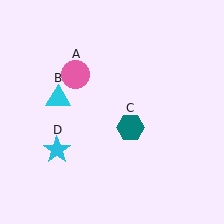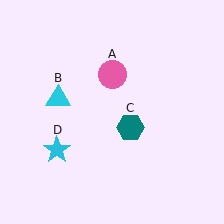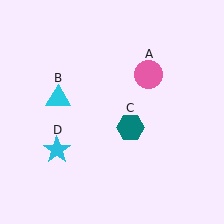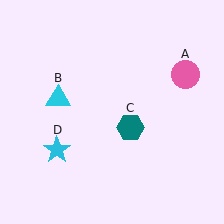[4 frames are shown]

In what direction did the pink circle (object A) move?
The pink circle (object A) moved right.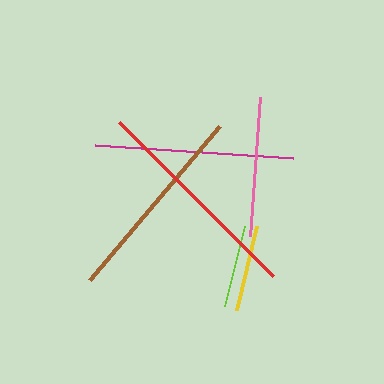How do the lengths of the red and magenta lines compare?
The red and magenta lines are approximately the same length.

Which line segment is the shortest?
The lime line is the shortest at approximately 82 pixels.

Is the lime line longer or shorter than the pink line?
The pink line is longer than the lime line.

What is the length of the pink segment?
The pink segment is approximately 139 pixels long.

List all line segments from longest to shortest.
From longest to shortest: red, brown, magenta, pink, yellow, lime.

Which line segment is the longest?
The red line is the longest at approximately 218 pixels.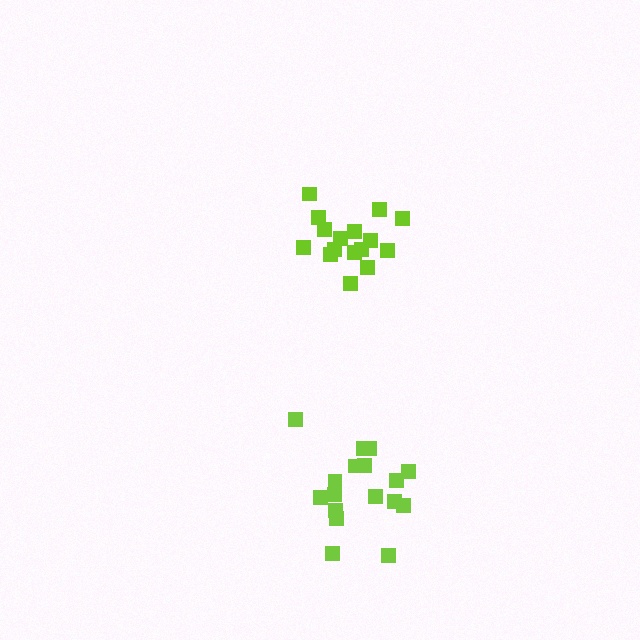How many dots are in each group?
Group 1: 17 dots, Group 2: 17 dots (34 total).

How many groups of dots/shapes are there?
There are 2 groups.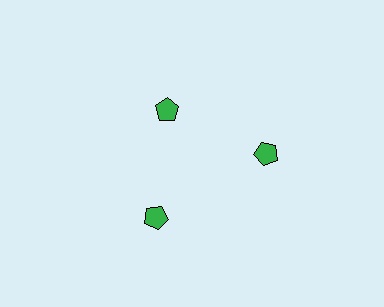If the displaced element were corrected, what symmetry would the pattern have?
It would have 3-fold rotational symmetry — the pattern would map onto itself every 120 degrees.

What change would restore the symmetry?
The symmetry would be restored by moving it outward, back onto the ring so that all 3 pentagons sit at equal angles and equal distance from the center.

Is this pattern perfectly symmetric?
No. The 3 green pentagons are arranged in a ring, but one element near the 11 o'clock position is pulled inward toward the center, breaking the 3-fold rotational symmetry.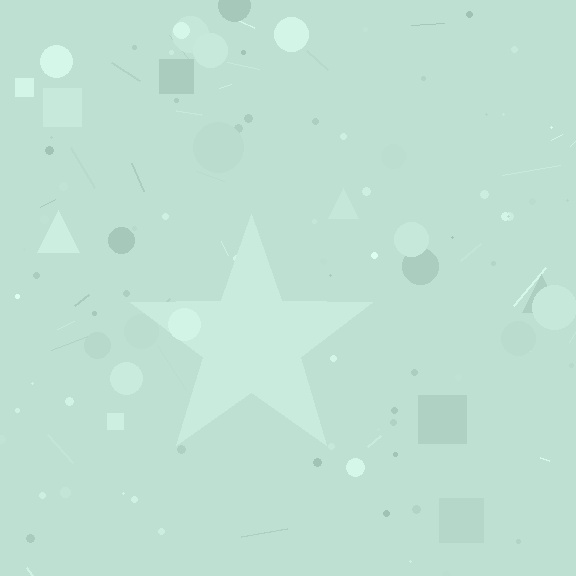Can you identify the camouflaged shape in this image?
The camouflaged shape is a star.